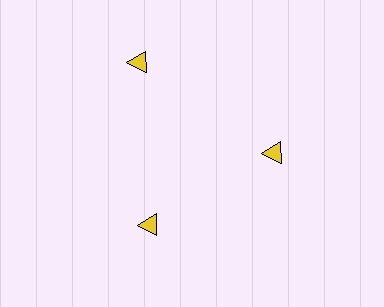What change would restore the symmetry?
The symmetry would be restored by moving it inward, back onto the ring so that all 3 triangles sit at equal angles and equal distance from the center.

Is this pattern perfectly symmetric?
No. The 3 yellow triangles are arranged in a ring, but one element near the 11 o'clock position is pushed outward from the center, breaking the 3-fold rotational symmetry.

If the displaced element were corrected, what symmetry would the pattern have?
It would have 3-fold rotational symmetry — the pattern would map onto itself every 120 degrees.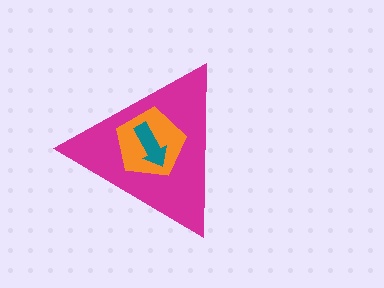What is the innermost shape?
The teal arrow.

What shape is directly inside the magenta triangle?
The orange pentagon.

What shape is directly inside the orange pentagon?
The teal arrow.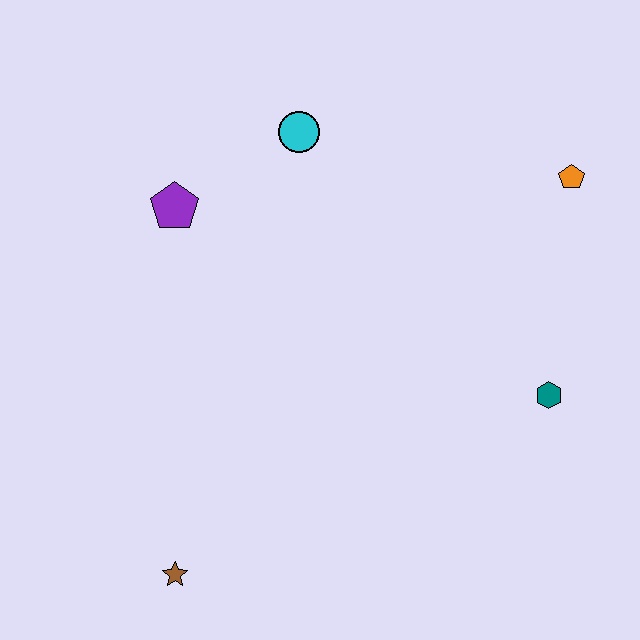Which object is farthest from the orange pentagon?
The brown star is farthest from the orange pentagon.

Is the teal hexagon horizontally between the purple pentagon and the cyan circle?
No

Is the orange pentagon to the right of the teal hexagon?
Yes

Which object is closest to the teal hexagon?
The orange pentagon is closest to the teal hexagon.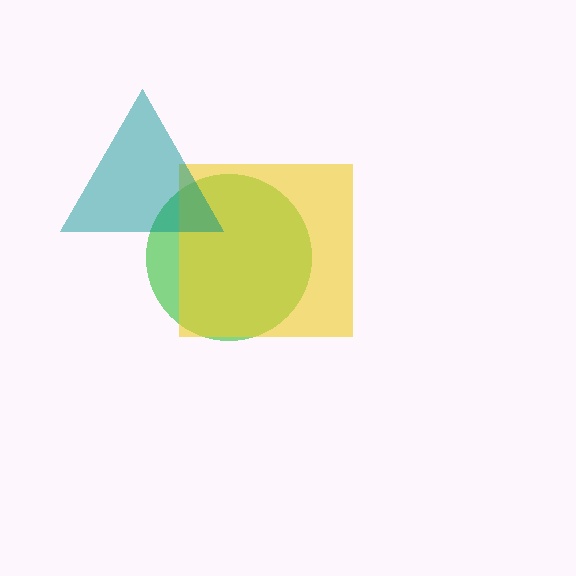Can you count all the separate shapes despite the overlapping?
Yes, there are 3 separate shapes.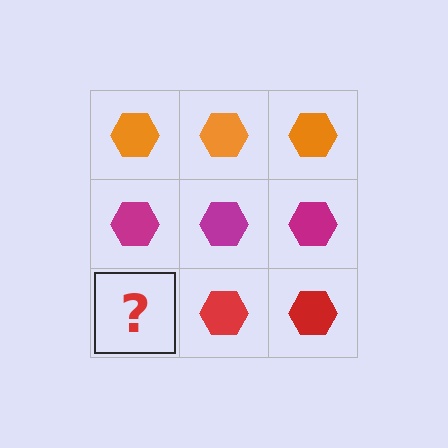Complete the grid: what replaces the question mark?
The question mark should be replaced with a red hexagon.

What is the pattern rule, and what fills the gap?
The rule is that each row has a consistent color. The gap should be filled with a red hexagon.